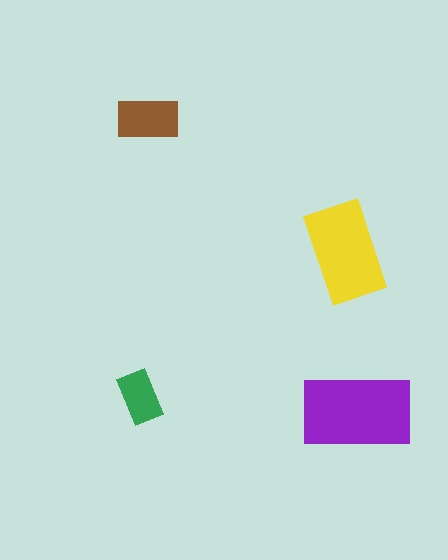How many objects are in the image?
There are 4 objects in the image.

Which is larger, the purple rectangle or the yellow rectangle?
The purple one.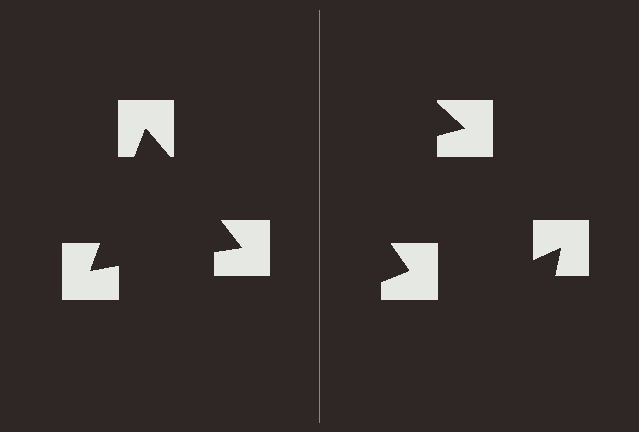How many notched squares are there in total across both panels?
6 — 3 on each side.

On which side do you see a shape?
An illusory triangle appears on the left side. On the right side the wedge cuts are rotated, so no coherent shape forms.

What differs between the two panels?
The notched squares are positioned identically on both sides; only the wedge orientations differ. On the left they align to a triangle; on the right they are misaligned.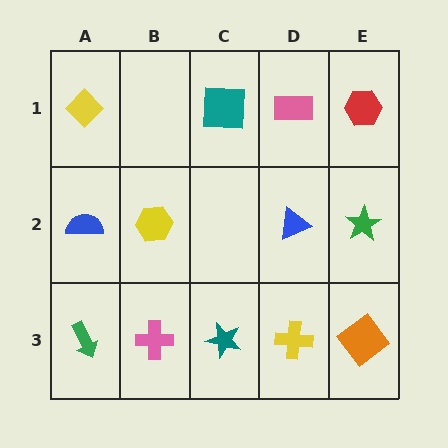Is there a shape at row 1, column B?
No, that cell is empty.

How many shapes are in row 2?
4 shapes.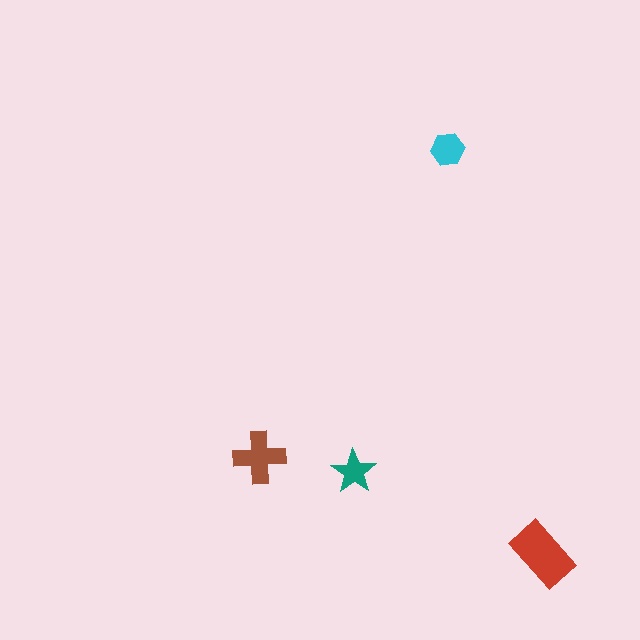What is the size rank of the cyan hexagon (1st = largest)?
3rd.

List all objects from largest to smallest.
The red rectangle, the brown cross, the cyan hexagon, the teal star.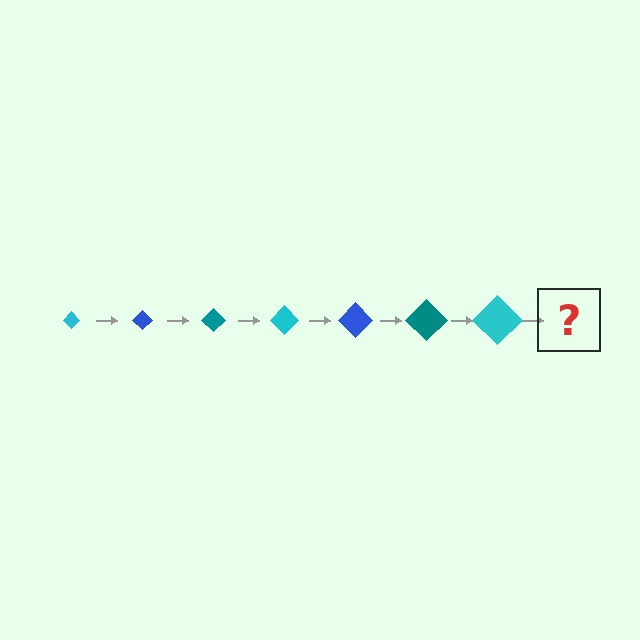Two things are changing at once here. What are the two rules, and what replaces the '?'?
The two rules are that the diamond grows larger each step and the color cycles through cyan, blue, and teal. The '?' should be a blue diamond, larger than the previous one.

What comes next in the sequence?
The next element should be a blue diamond, larger than the previous one.